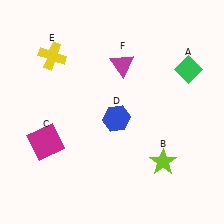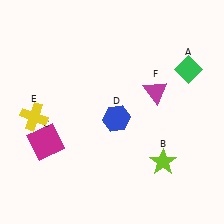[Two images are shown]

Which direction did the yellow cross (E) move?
The yellow cross (E) moved down.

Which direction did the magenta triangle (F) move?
The magenta triangle (F) moved right.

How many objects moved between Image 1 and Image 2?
2 objects moved between the two images.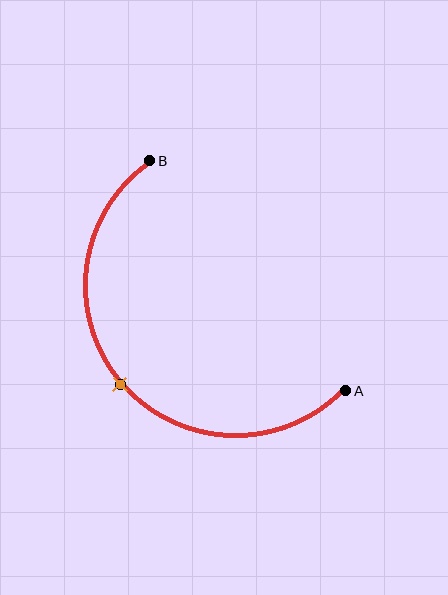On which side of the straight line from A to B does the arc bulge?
The arc bulges below and to the left of the straight line connecting A and B.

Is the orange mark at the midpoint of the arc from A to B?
Yes. The orange mark lies on the arc at equal arc-length from both A and B — it is the arc midpoint.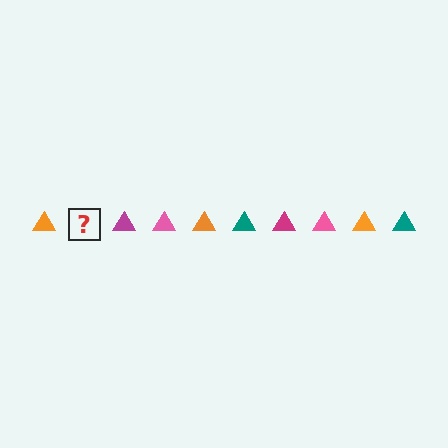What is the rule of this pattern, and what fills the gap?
The rule is that the pattern cycles through orange, teal, magenta, pink triangles. The gap should be filled with a teal triangle.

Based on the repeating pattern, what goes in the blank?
The blank should be a teal triangle.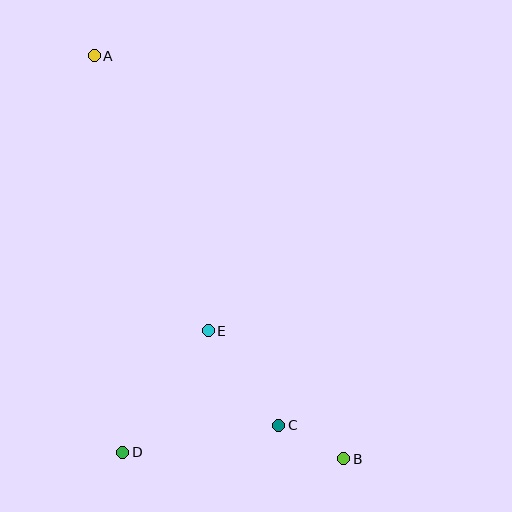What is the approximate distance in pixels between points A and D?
The distance between A and D is approximately 397 pixels.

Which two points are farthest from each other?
Points A and B are farthest from each other.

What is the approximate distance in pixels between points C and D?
The distance between C and D is approximately 158 pixels.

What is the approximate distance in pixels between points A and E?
The distance between A and E is approximately 297 pixels.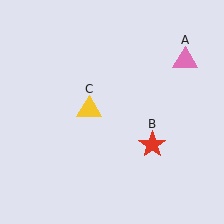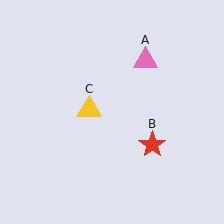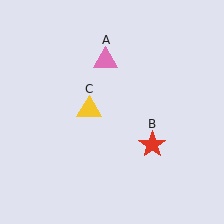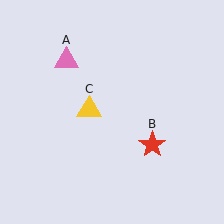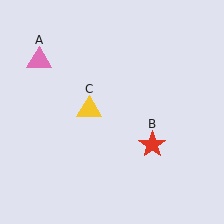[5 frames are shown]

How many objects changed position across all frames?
1 object changed position: pink triangle (object A).